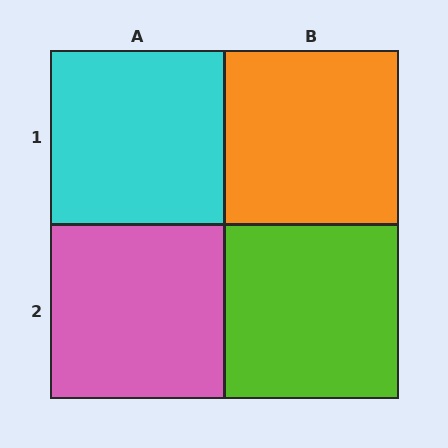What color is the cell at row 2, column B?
Lime.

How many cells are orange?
1 cell is orange.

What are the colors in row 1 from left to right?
Cyan, orange.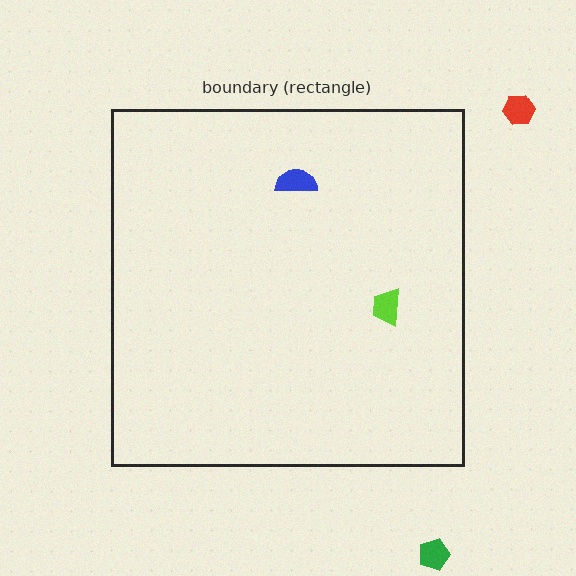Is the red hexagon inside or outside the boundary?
Outside.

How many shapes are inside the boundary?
2 inside, 2 outside.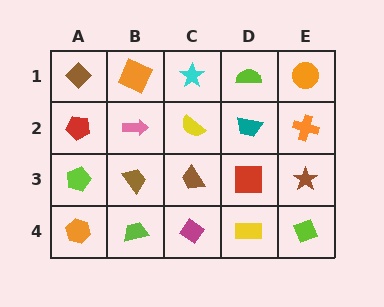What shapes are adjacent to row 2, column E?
An orange circle (row 1, column E), a brown star (row 3, column E), a teal trapezoid (row 2, column D).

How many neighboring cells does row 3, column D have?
4.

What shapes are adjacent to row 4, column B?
A brown trapezoid (row 3, column B), an orange hexagon (row 4, column A), a magenta diamond (row 4, column C).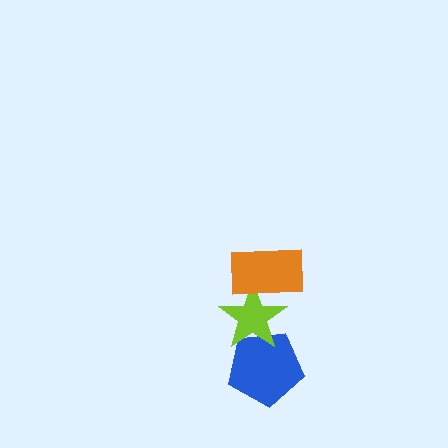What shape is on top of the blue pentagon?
The lime star is on top of the blue pentagon.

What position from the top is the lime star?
The lime star is 2nd from the top.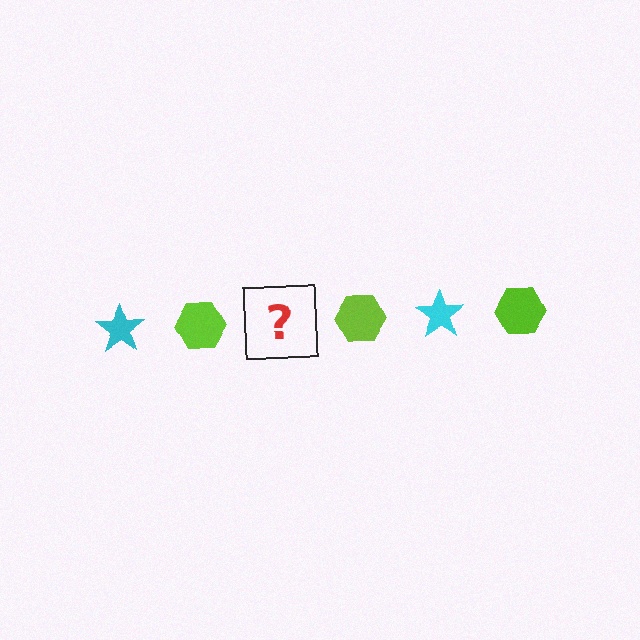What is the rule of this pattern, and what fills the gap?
The rule is that the pattern alternates between cyan star and lime hexagon. The gap should be filled with a cyan star.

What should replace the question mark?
The question mark should be replaced with a cyan star.